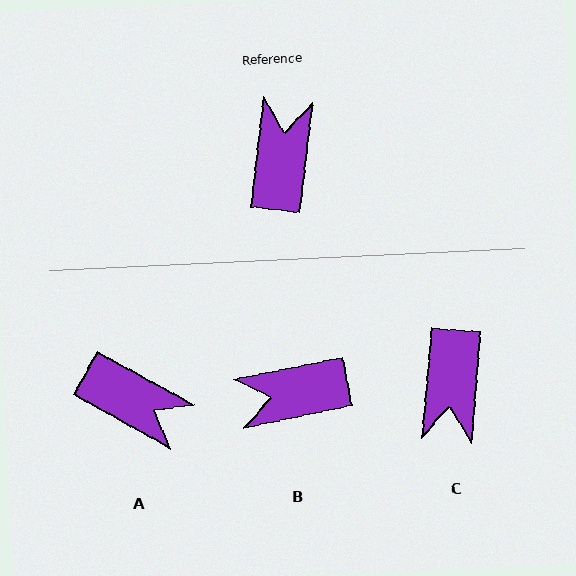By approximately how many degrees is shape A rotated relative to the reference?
Approximately 112 degrees clockwise.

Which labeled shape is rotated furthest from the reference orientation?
C, about 178 degrees away.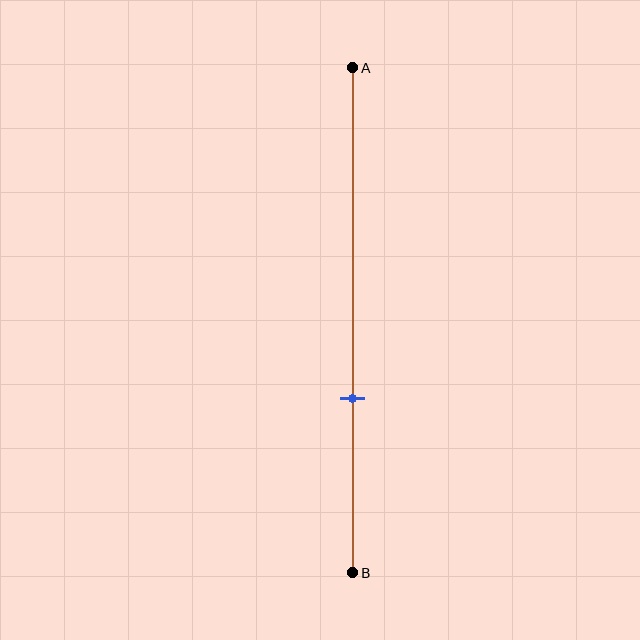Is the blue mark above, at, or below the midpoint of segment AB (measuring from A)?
The blue mark is below the midpoint of segment AB.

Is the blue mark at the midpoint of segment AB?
No, the mark is at about 65% from A, not at the 50% midpoint.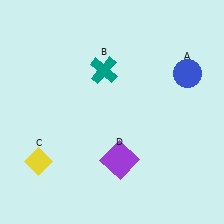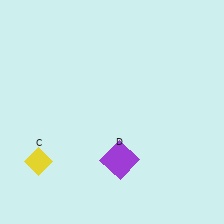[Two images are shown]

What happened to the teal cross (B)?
The teal cross (B) was removed in Image 2. It was in the top-left area of Image 1.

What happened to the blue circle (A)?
The blue circle (A) was removed in Image 2. It was in the top-right area of Image 1.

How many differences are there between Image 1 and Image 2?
There are 2 differences between the two images.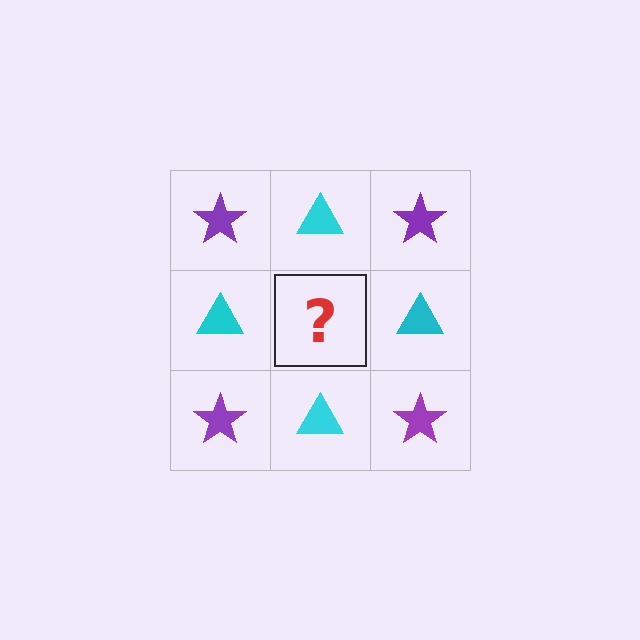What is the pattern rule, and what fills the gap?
The rule is that it alternates purple star and cyan triangle in a checkerboard pattern. The gap should be filled with a purple star.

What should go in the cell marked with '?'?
The missing cell should contain a purple star.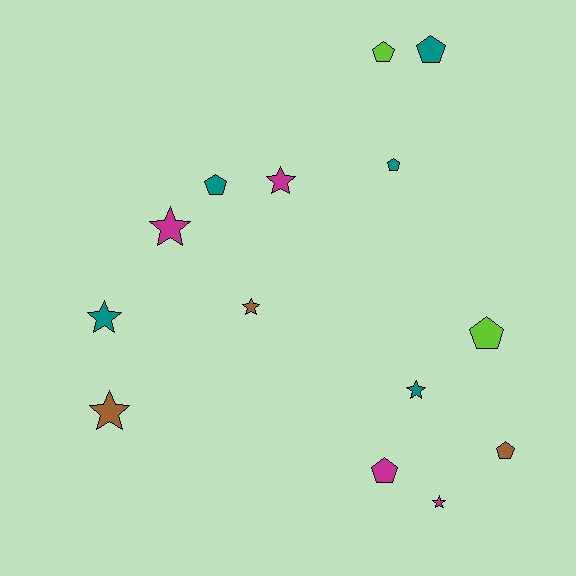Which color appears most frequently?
Teal, with 5 objects.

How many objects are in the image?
There are 14 objects.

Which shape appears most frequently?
Star, with 7 objects.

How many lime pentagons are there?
There are 2 lime pentagons.